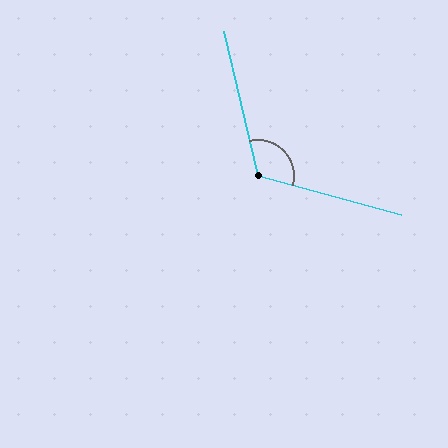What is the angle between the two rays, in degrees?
Approximately 118 degrees.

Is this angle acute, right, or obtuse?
It is obtuse.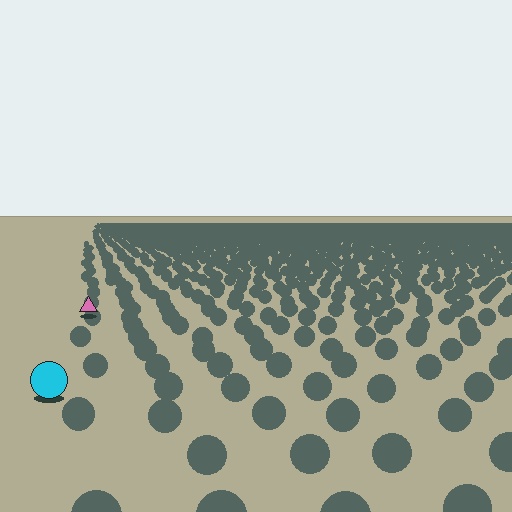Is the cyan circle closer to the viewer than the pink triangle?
Yes. The cyan circle is closer — you can tell from the texture gradient: the ground texture is coarser near it.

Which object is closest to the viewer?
The cyan circle is closest. The texture marks near it are larger and more spread out.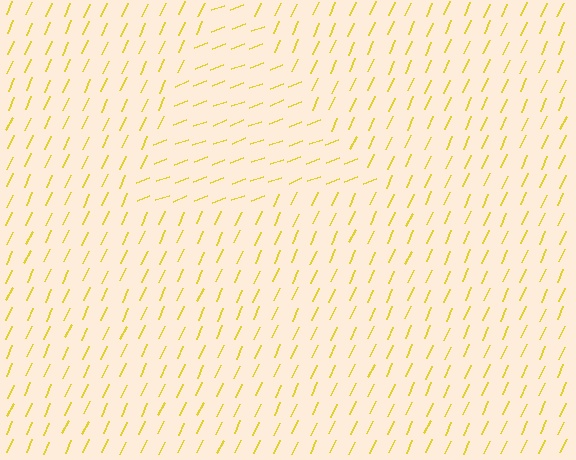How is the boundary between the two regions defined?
The boundary is defined purely by a change in line orientation (approximately 45 degrees difference). All lines are the same color and thickness.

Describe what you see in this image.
The image is filled with small yellow line segments. A triangle region in the image has lines oriented differently from the surrounding lines, creating a visible texture boundary.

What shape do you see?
I see a triangle.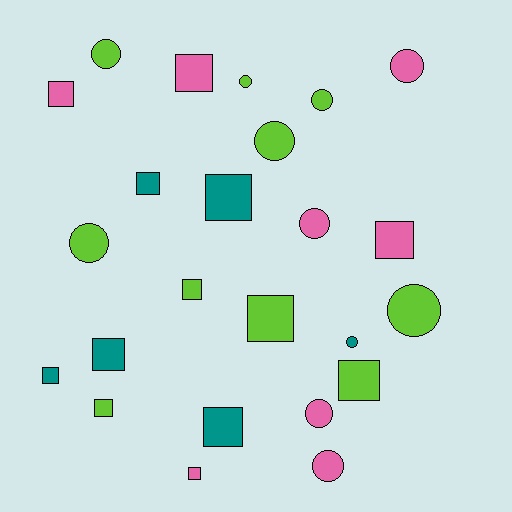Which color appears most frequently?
Lime, with 10 objects.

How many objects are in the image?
There are 24 objects.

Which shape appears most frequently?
Square, with 13 objects.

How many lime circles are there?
There are 6 lime circles.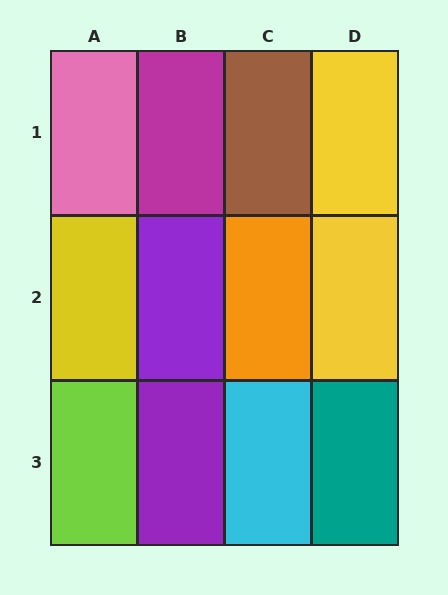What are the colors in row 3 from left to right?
Lime, purple, cyan, teal.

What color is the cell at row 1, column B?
Magenta.